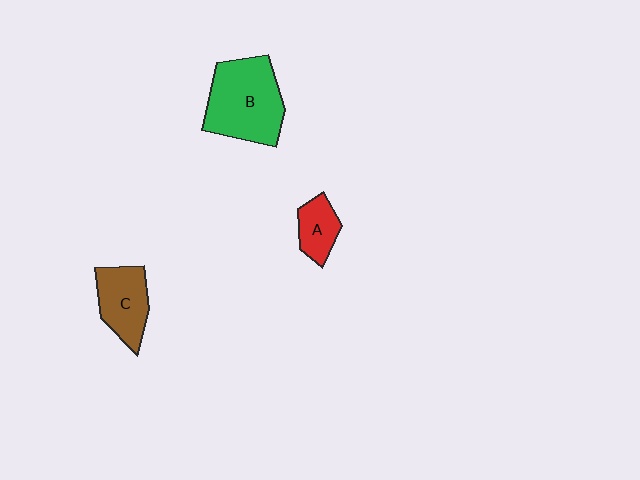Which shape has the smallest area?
Shape A (red).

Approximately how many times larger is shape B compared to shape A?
Approximately 2.6 times.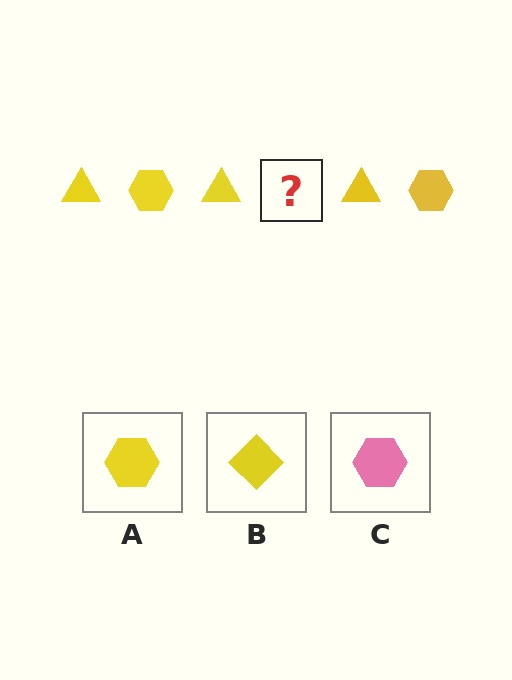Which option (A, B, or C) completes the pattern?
A.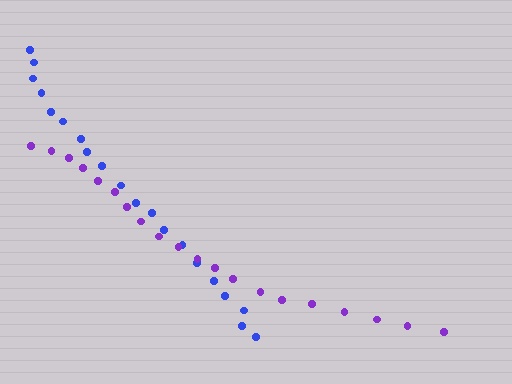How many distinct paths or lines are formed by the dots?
There are 2 distinct paths.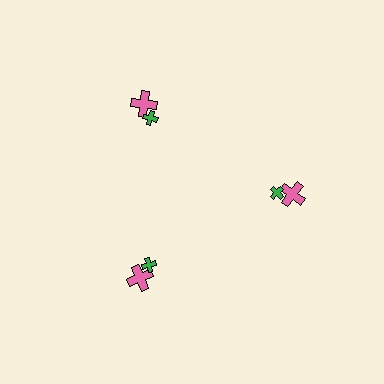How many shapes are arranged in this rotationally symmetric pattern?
There are 6 shapes, arranged in 3 groups of 2.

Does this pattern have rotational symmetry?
Yes, this pattern has 3-fold rotational symmetry. It looks the same after rotating 120 degrees around the center.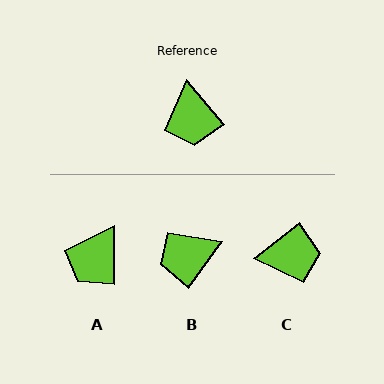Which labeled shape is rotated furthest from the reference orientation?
C, about 87 degrees away.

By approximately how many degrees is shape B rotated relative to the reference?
Approximately 75 degrees clockwise.